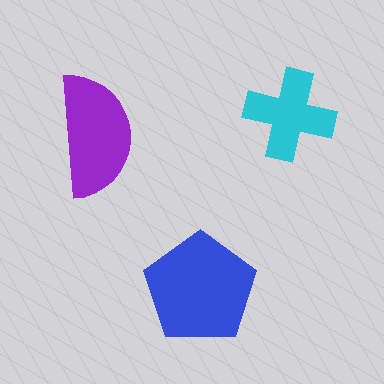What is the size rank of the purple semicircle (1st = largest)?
2nd.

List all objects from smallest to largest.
The cyan cross, the purple semicircle, the blue pentagon.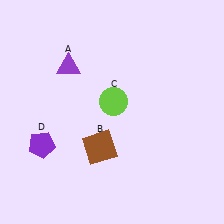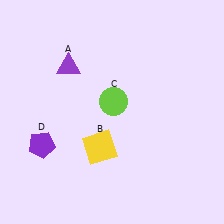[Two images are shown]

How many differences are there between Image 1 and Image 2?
There is 1 difference between the two images.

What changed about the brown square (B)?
In Image 1, B is brown. In Image 2, it changed to yellow.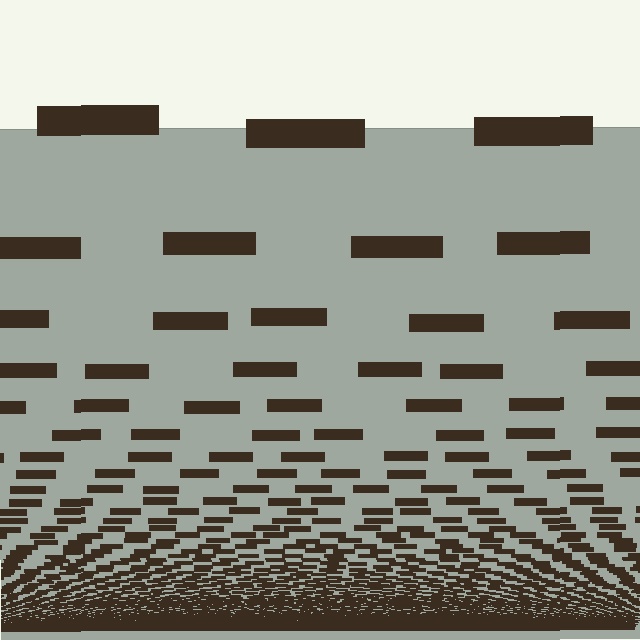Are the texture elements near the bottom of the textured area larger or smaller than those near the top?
Smaller. The gradient is inverted — elements near the bottom are smaller and denser.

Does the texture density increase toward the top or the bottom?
Density increases toward the bottom.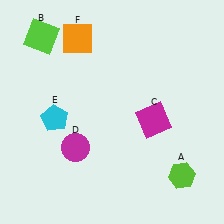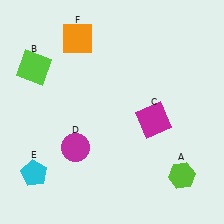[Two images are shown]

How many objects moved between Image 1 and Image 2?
2 objects moved between the two images.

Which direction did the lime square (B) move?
The lime square (B) moved down.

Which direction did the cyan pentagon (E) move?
The cyan pentagon (E) moved down.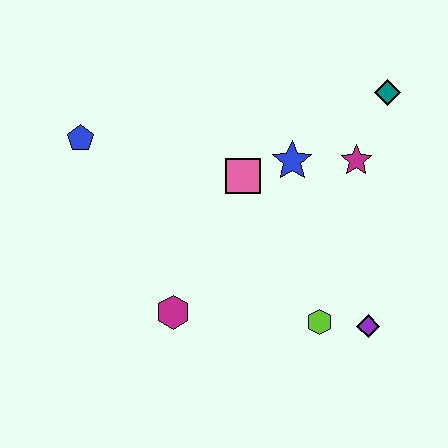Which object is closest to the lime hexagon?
The purple diamond is closest to the lime hexagon.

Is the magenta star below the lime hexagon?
No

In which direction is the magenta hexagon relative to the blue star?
The magenta hexagon is below the blue star.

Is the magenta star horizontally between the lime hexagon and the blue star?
No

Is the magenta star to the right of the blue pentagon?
Yes